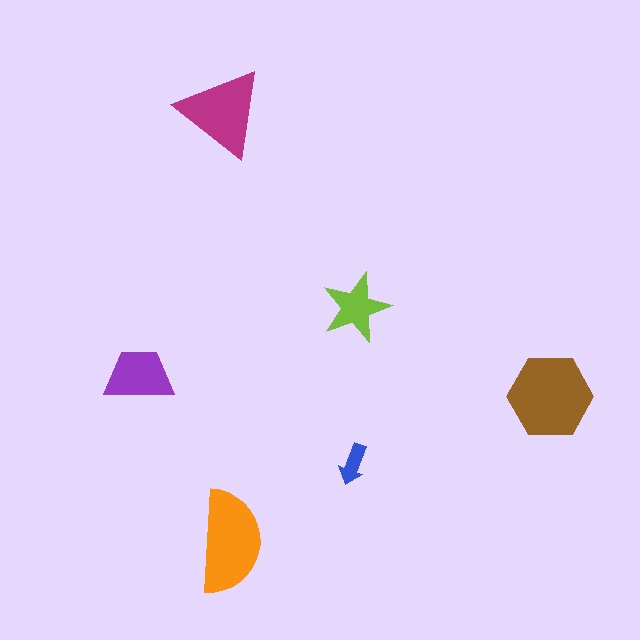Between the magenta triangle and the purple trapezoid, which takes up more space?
The magenta triangle.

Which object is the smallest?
The blue arrow.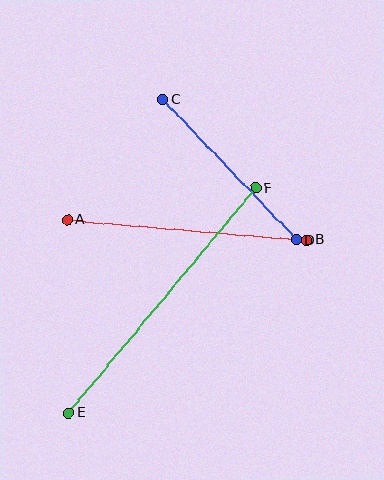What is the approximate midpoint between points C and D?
The midpoint is at approximately (230, 170) pixels.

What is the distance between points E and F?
The distance is approximately 293 pixels.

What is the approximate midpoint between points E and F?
The midpoint is at approximately (162, 300) pixels.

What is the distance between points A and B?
The distance is approximately 240 pixels.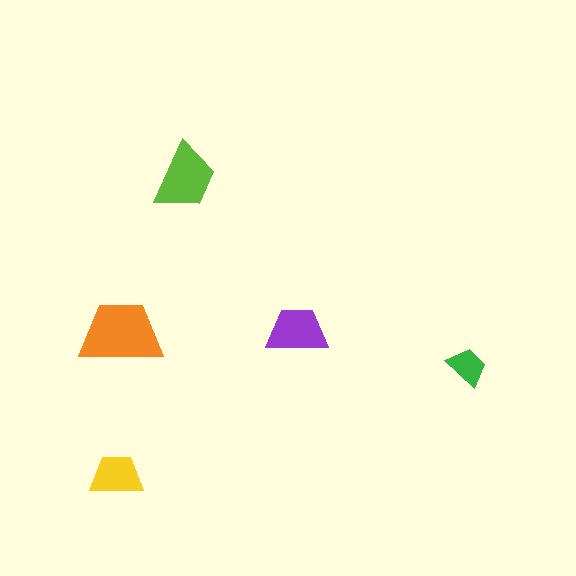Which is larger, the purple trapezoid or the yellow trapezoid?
The purple one.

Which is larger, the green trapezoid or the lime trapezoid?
The lime one.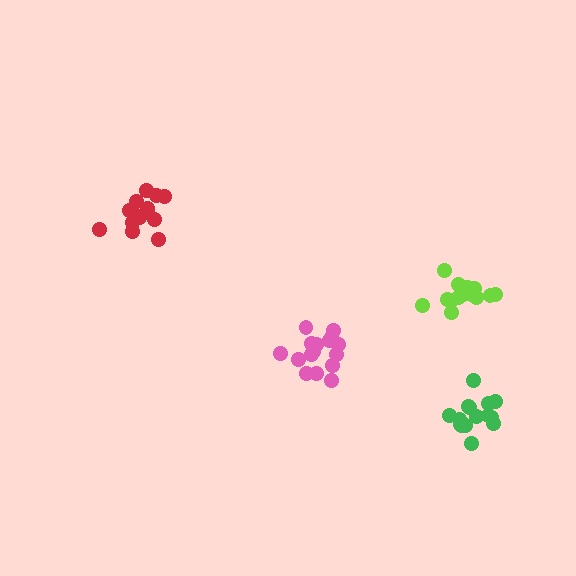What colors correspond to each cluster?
The clusters are colored: green, red, pink, lime.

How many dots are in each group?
Group 1: 15 dots, Group 2: 15 dots, Group 3: 16 dots, Group 4: 16 dots (62 total).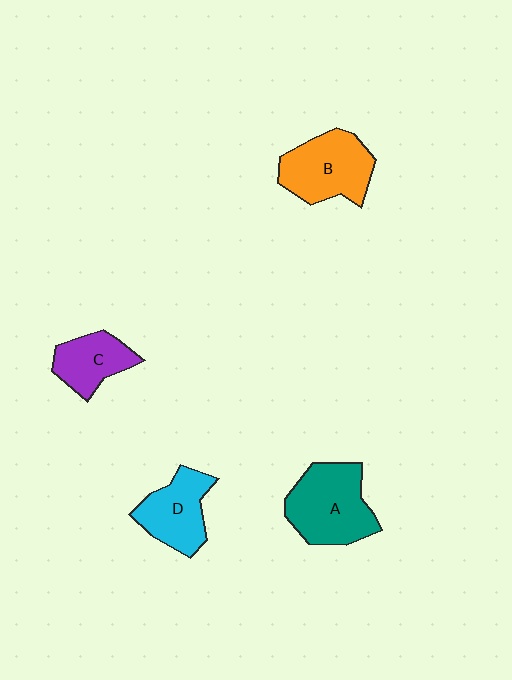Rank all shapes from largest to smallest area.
From largest to smallest: A (teal), B (orange), D (cyan), C (purple).